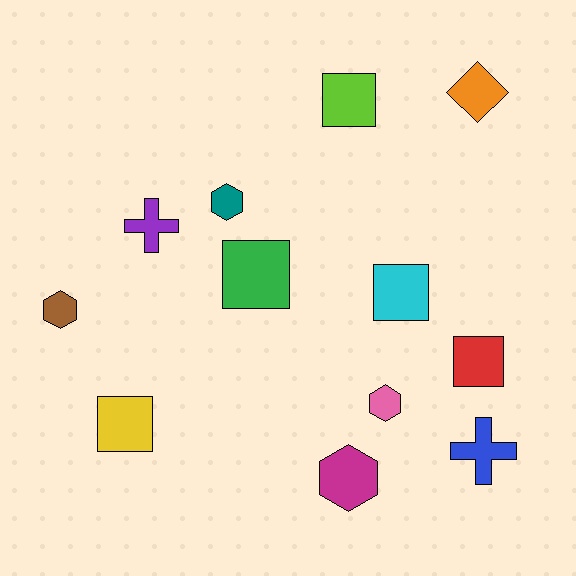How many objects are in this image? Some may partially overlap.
There are 12 objects.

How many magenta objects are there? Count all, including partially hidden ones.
There is 1 magenta object.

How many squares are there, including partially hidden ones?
There are 5 squares.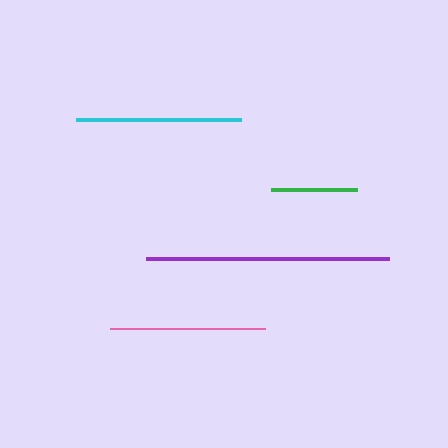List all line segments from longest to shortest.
From longest to shortest: purple, cyan, pink, green.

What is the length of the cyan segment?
The cyan segment is approximately 165 pixels long.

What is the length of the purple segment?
The purple segment is approximately 243 pixels long.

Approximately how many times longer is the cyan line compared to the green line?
The cyan line is approximately 1.9 times the length of the green line.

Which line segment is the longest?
The purple line is the longest at approximately 243 pixels.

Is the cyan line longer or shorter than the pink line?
The cyan line is longer than the pink line.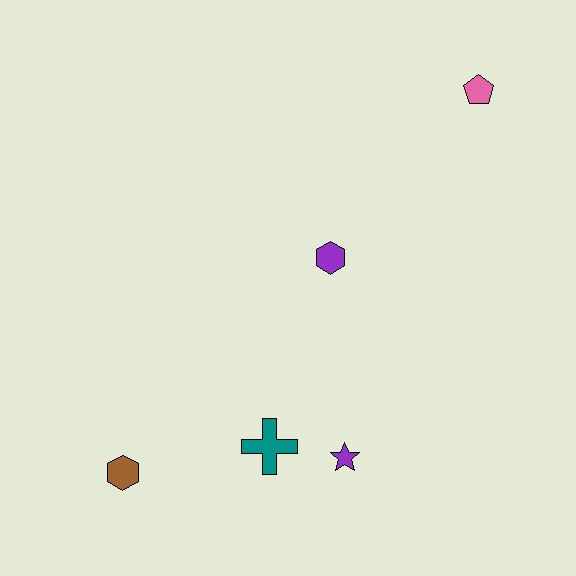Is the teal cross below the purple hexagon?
Yes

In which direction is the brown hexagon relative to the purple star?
The brown hexagon is to the left of the purple star.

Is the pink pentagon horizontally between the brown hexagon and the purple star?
No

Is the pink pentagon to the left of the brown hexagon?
No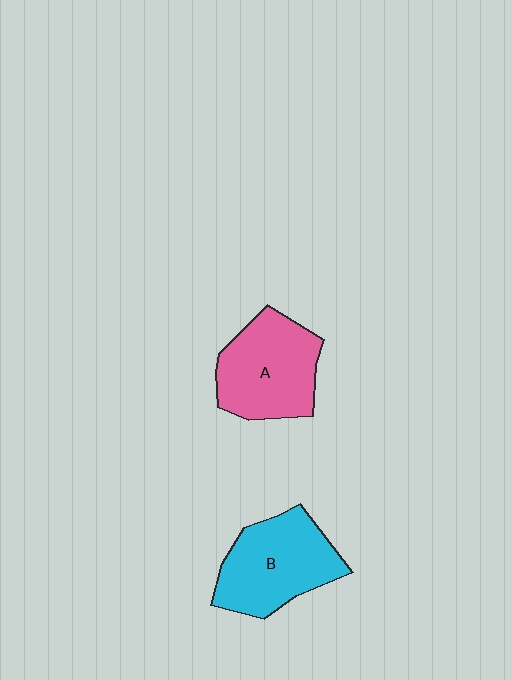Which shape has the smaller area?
Shape A (pink).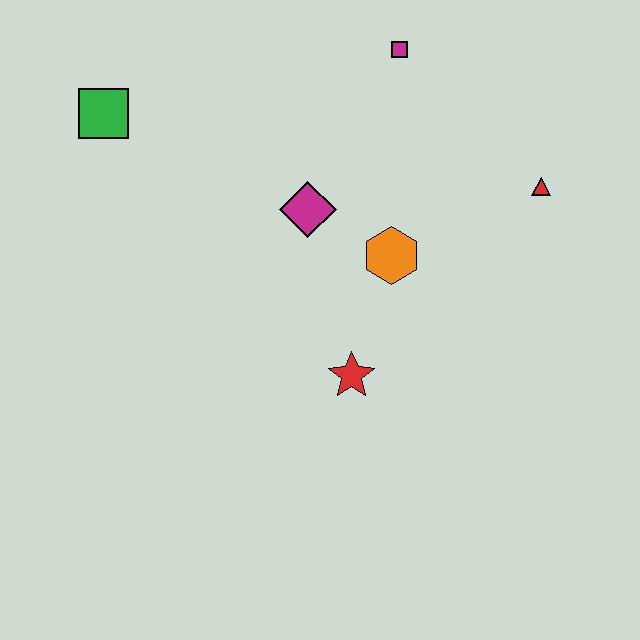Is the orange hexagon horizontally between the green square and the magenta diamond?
No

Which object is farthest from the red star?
The green square is farthest from the red star.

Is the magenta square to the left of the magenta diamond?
No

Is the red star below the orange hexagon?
Yes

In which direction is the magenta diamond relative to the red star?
The magenta diamond is above the red star.